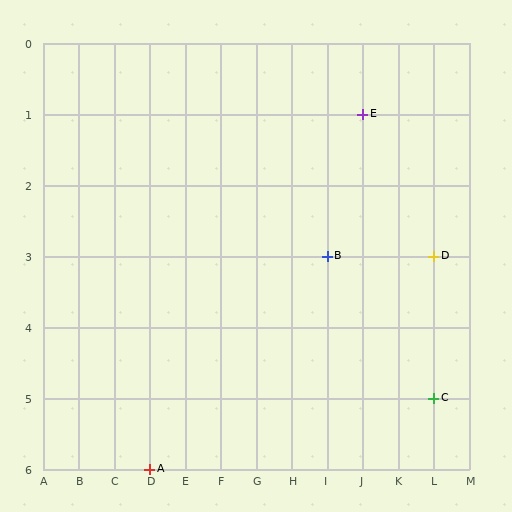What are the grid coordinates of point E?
Point E is at grid coordinates (J, 1).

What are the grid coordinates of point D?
Point D is at grid coordinates (L, 3).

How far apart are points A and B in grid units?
Points A and B are 5 columns and 3 rows apart (about 5.8 grid units diagonally).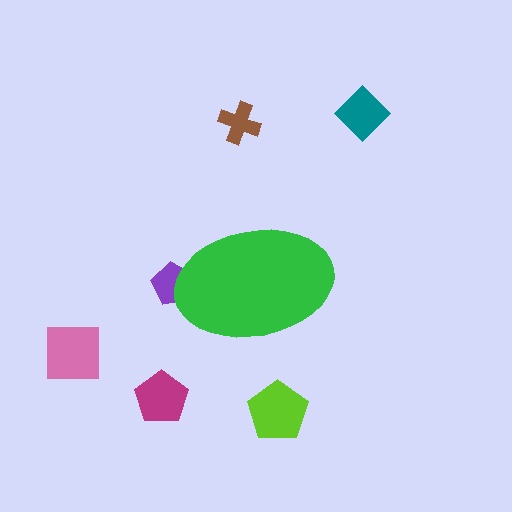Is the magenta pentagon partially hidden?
No, the magenta pentagon is fully visible.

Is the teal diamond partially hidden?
No, the teal diamond is fully visible.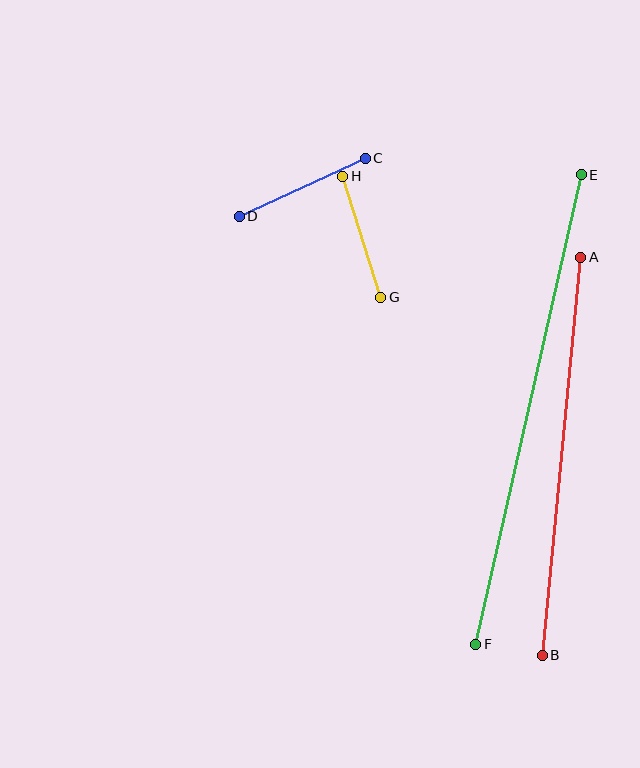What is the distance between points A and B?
The distance is approximately 400 pixels.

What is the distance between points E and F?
The distance is approximately 481 pixels.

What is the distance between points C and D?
The distance is approximately 138 pixels.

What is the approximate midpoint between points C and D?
The midpoint is at approximately (302, 187) pixels.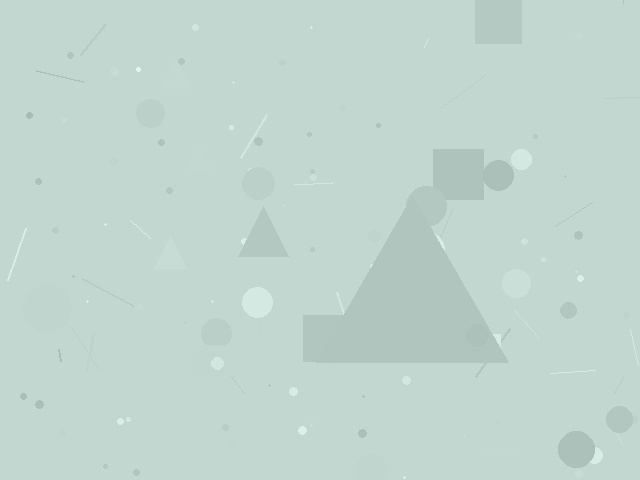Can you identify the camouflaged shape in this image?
The camouflaged shape is a triangle.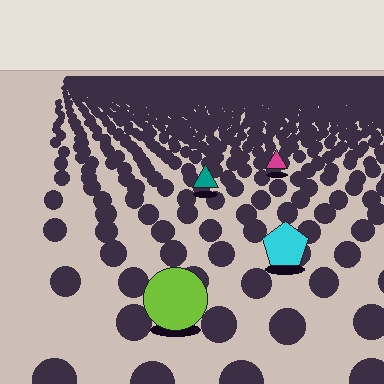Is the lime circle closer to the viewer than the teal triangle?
Yes. The lime circle is closer — you can tell from the texture gradient: the ground texture is coarser near it.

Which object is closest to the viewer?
The lime circle is closest. The texture marks near it are larger and more spread out.